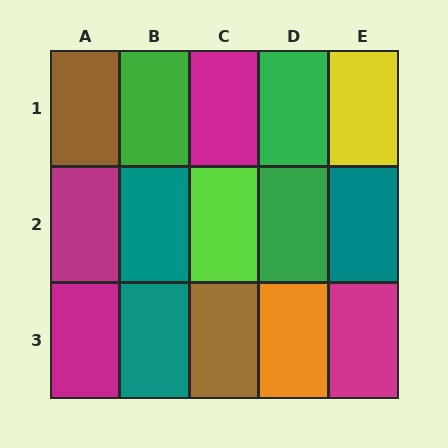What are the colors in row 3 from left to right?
Magenta, teal, brown, orange, magenta.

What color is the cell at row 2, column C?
Lime.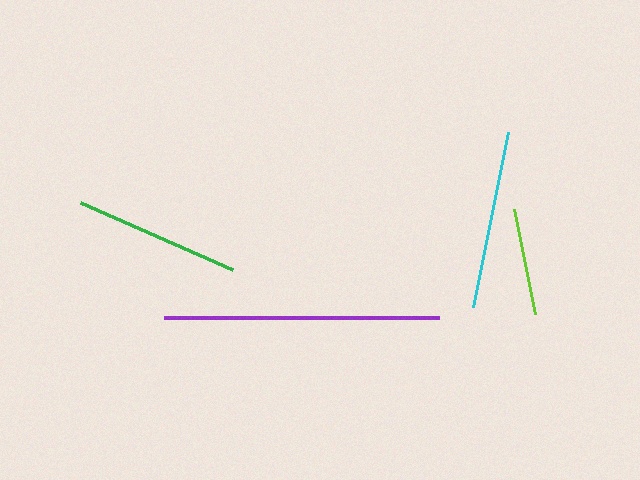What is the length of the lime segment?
The lime segment is approximately 107 pixels long.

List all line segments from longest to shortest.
From longest to shortest: purple, cyan, green, lime.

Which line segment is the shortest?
The lime line is the shortest at approximately 107 pixels.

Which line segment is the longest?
The purple line is the longest at approximately 274 pixels.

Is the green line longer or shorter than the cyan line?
The cyan line is longer than the green line.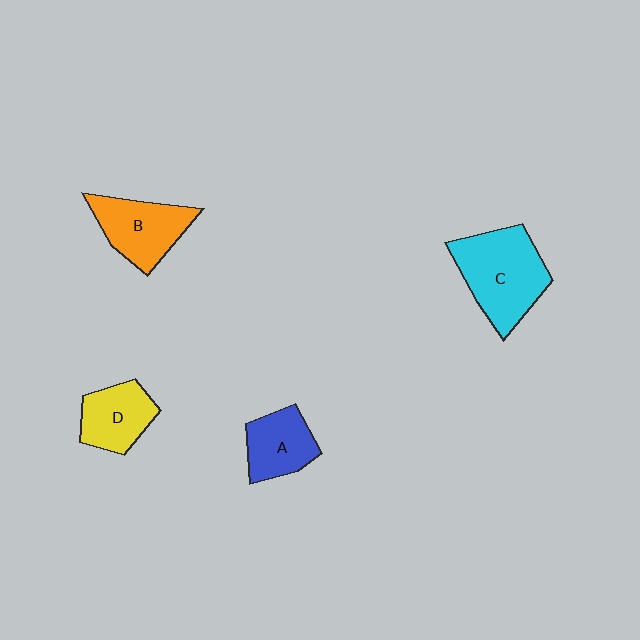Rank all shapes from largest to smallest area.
From largest to smallest: C (cyan), B (orange), D (yellow), A (blue).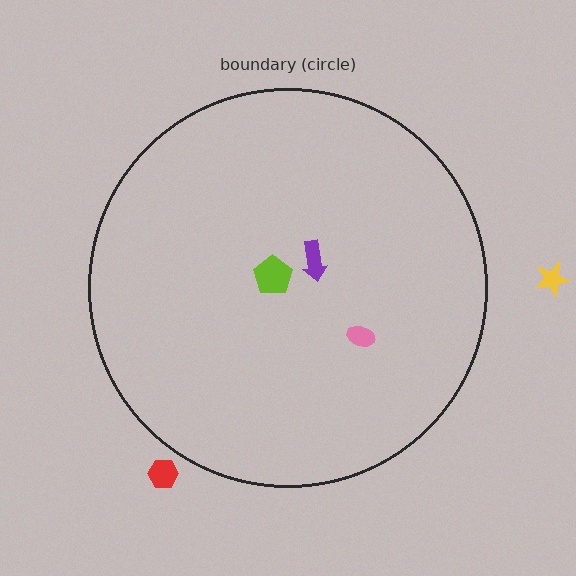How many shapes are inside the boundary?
3 inside, 2 outside.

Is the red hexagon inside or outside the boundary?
Outside.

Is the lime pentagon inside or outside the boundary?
Inside.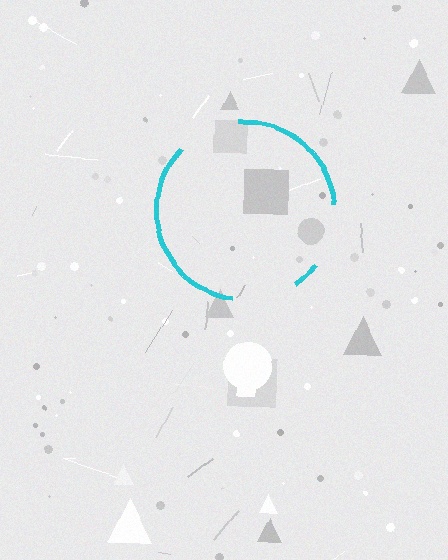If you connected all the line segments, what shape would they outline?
They would outline a circle.